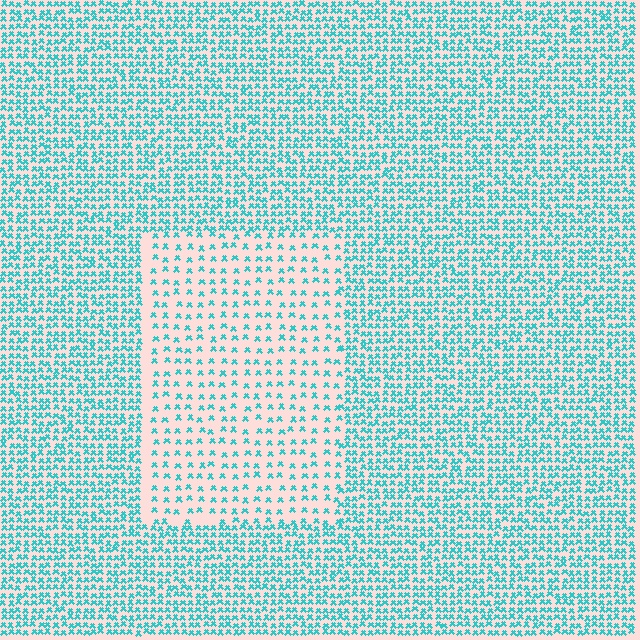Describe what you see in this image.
The image contains small cyan elements arranged at two different densities. A rectangle-shaped region is visible where the elements are less densely packed than the surrounding area.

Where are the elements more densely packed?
The elements are more densely packed outside the rectangle boundary.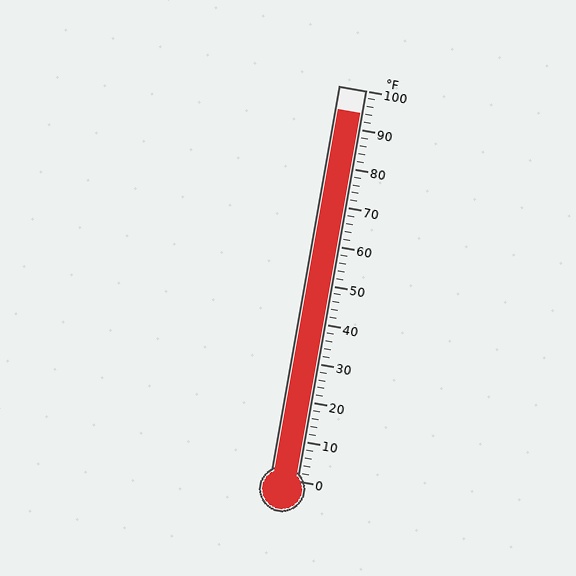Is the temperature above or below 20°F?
The temperature is above 20°F.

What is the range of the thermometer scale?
The thermometer scale ranges from 0°F to 100°F.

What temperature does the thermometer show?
The thermometer shows approximately 94°F.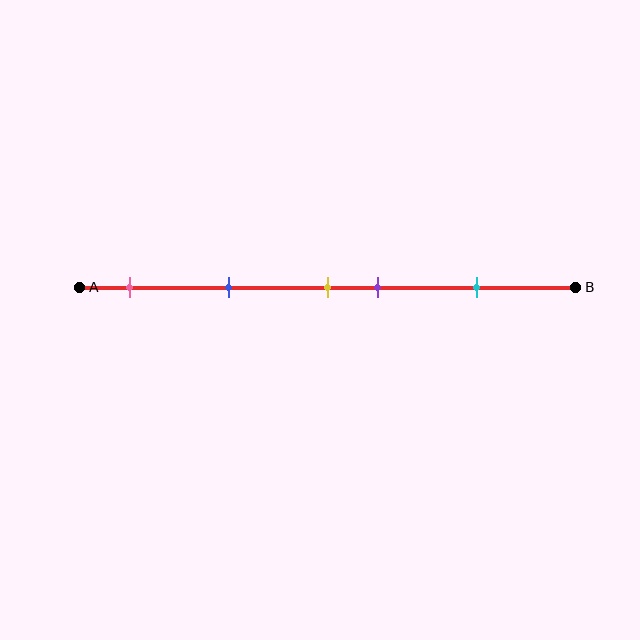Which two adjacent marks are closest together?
The yellow and purple marks are the closest adjacent pair.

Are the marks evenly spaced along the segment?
No, the marks are not evenly spaced.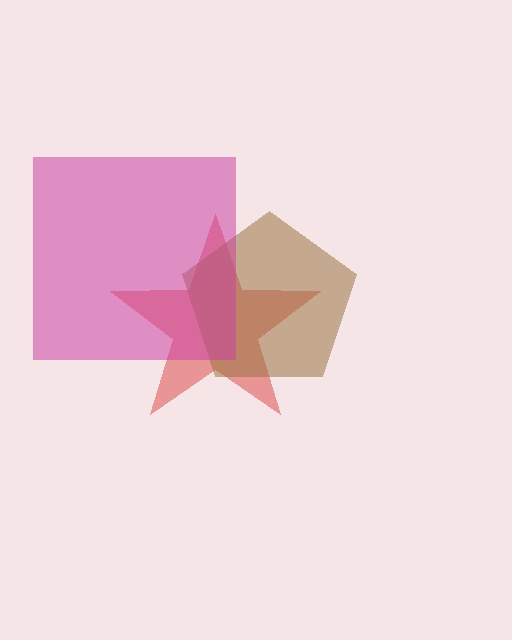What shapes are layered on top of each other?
The layered shapes are: a red star, a brown pentagon, a magenta square.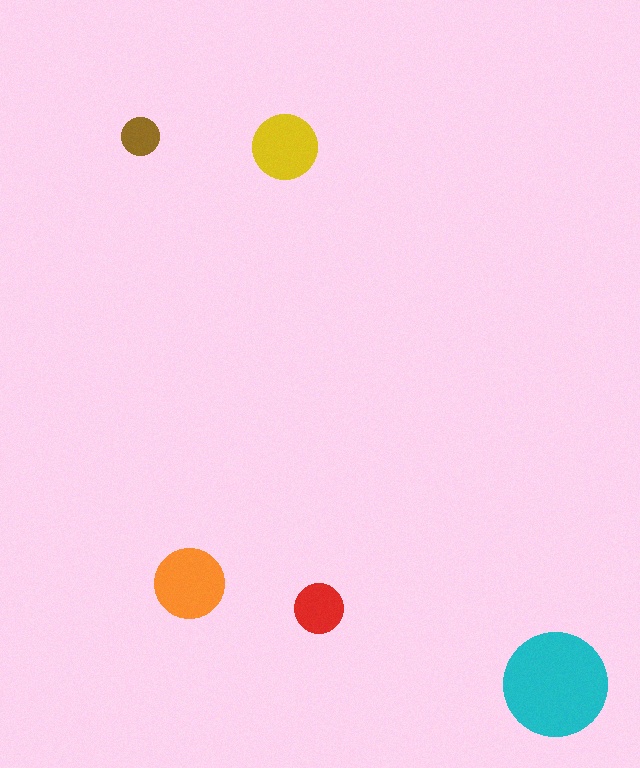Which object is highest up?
The brown circle is topmost.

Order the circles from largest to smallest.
the cyan one, the orange one, the yellow one, the red one, the brown one.